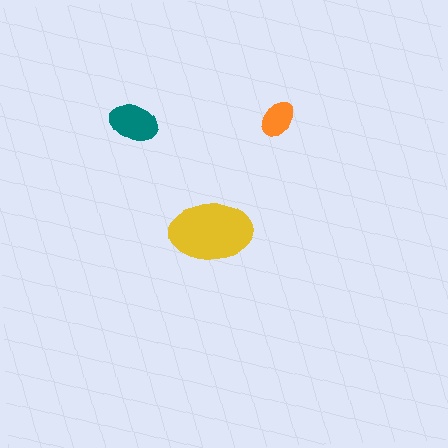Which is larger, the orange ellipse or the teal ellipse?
The teal one.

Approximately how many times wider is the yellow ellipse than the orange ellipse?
About 2 times wider.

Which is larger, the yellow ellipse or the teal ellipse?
The yellow one.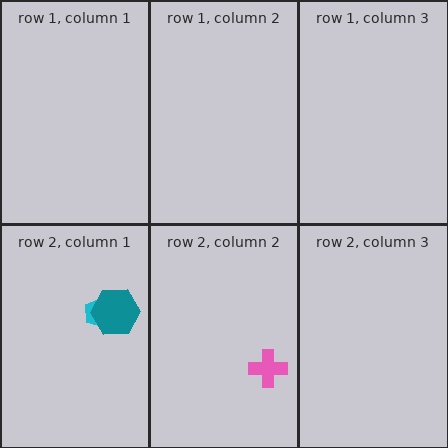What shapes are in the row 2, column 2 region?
The pink cross.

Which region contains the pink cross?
The row 2, column 2 region.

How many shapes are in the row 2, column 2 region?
1.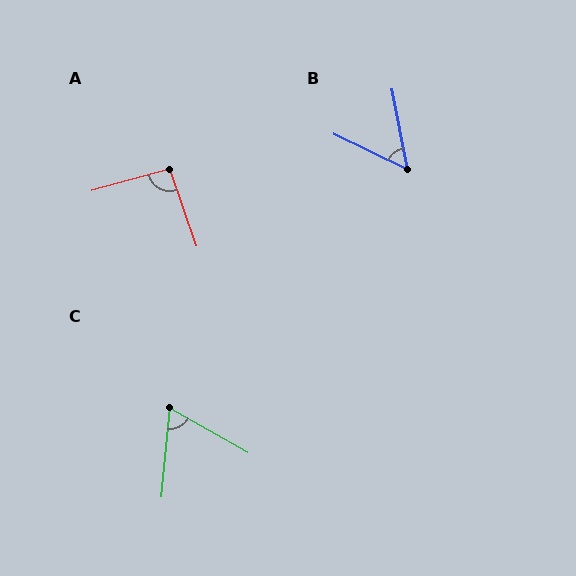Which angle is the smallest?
B, at approximately 53 degrees.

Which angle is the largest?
A, at approximately 93 degrees.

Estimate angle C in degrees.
Approximately 66 degrees.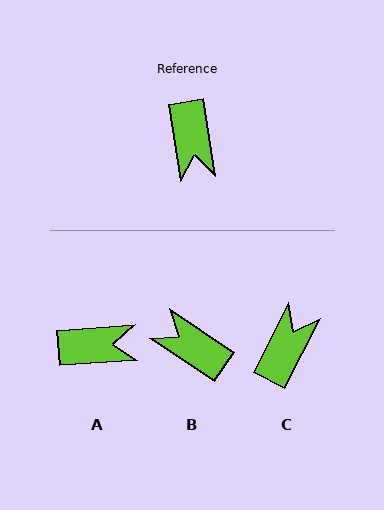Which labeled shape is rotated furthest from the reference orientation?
C, about 144 degrees away.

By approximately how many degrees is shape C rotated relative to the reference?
Approximately 144 degrees counter-clockwise.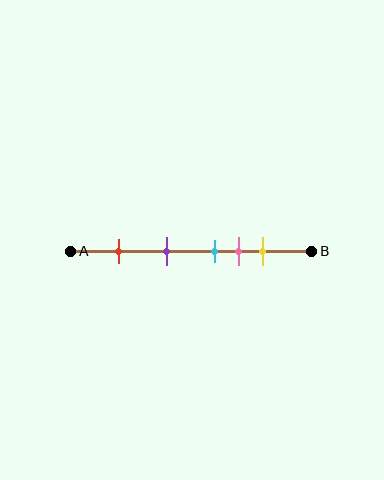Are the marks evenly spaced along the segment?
No, the marks are not evenly spaced.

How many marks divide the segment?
There are 5 marks dividing the segment.